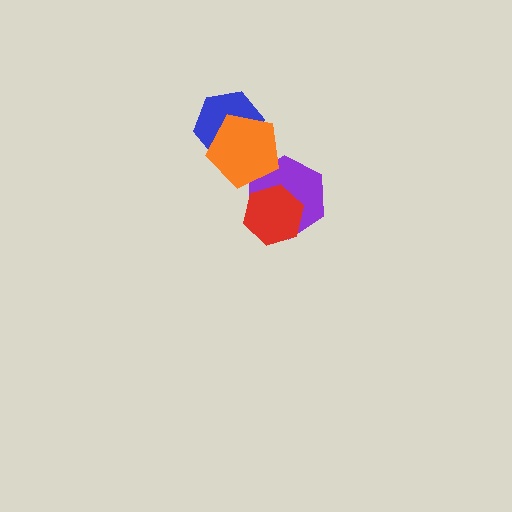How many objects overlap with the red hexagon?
1 object overlaps with the red hexagon.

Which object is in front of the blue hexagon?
The orange pentagon is in front of the blue hexagon.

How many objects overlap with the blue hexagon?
1 object overlaps with the blue hexagon.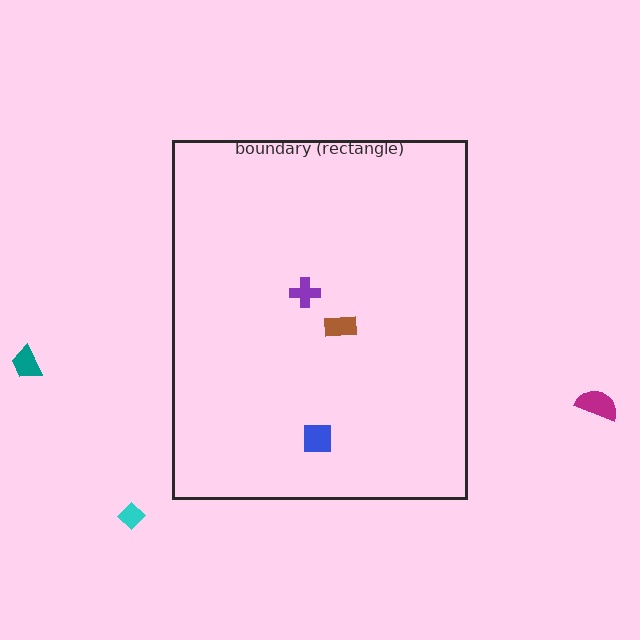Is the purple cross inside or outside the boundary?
Inside.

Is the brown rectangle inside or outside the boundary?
Inside.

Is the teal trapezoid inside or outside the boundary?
Outside.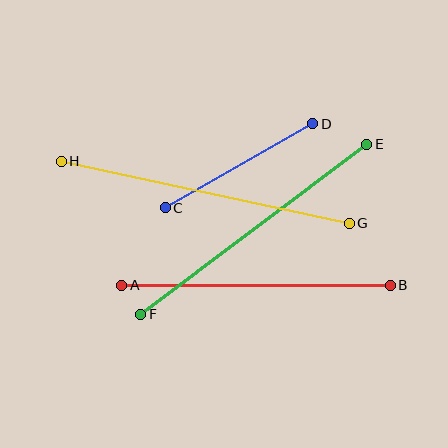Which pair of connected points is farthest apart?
Points G and H are farthest apart.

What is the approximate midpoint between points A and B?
The midpoint is at approximately (256, 285) pixels.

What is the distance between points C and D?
The distance is approximately 170 pixels.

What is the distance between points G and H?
The distance is approximately 294 pixels.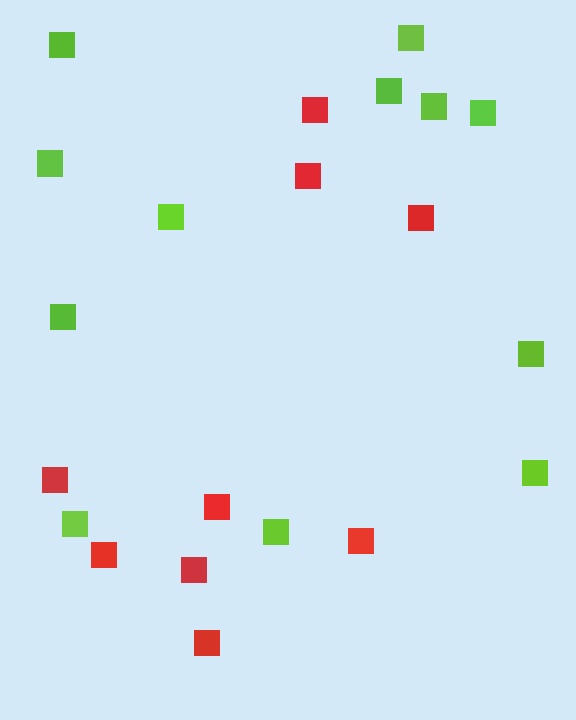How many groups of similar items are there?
There are 2 groups: one group of lime squares (12) and one group of red squares (9).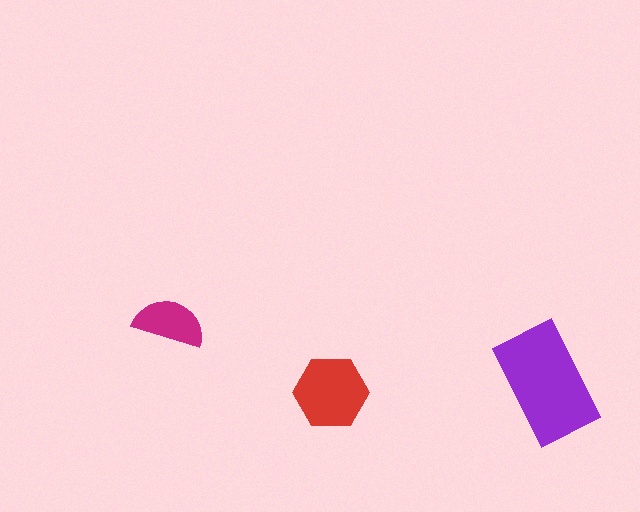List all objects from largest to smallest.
The purple rectangle, the red hexagon, the magenta semicircle.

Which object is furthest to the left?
The magenta semicircle is leftmost.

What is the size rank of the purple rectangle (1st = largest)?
1st.